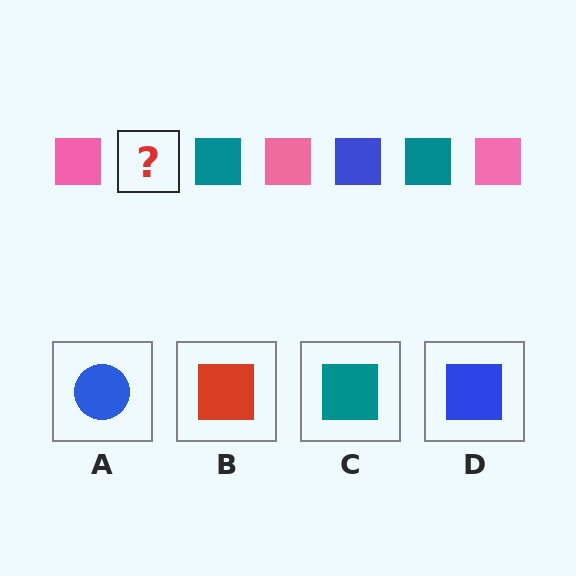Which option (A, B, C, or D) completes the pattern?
D.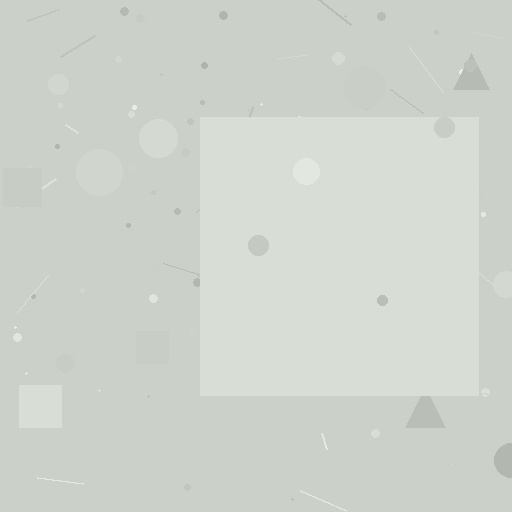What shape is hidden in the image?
A square is hidden in the image.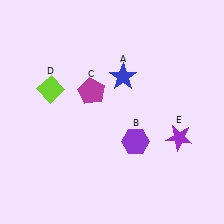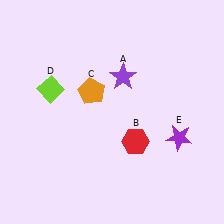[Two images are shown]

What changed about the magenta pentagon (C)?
In Image 1, C is magenta. In Image 2, it changed to orange.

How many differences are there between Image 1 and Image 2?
There are 3 differences between the two images.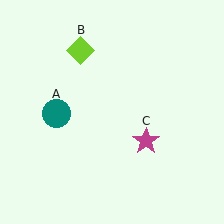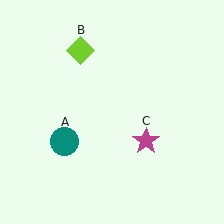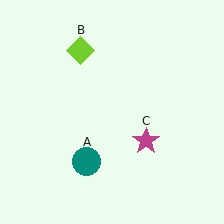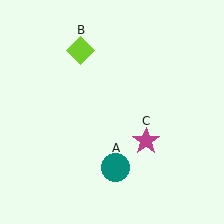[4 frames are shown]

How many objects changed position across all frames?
1 object changed position: teal circle (object A).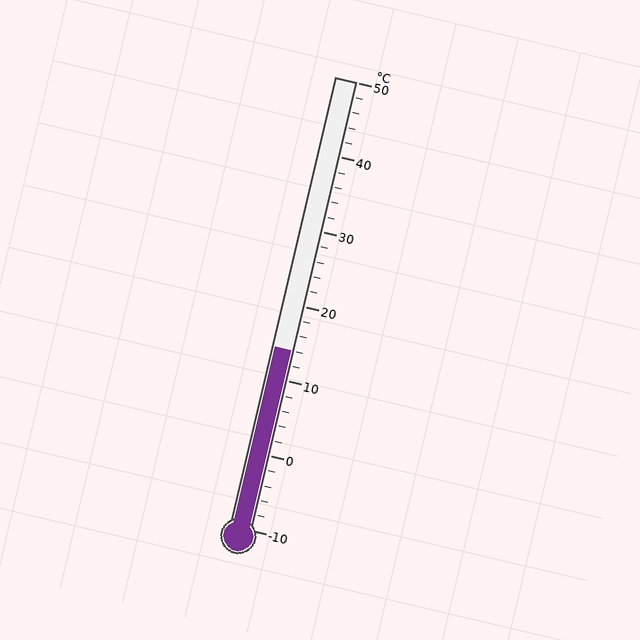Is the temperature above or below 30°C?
The temperature is below 30°C.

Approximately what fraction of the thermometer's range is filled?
The thermometer is filled to approximately 40% of its range.